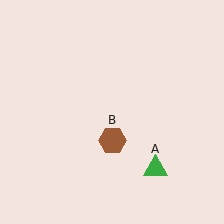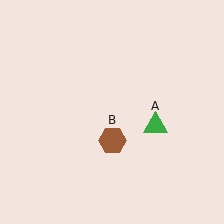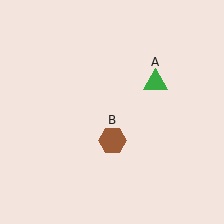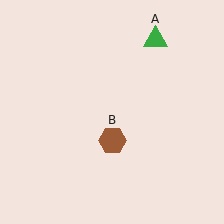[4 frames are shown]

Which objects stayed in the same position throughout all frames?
Brown hexagon (object B) remained stationary.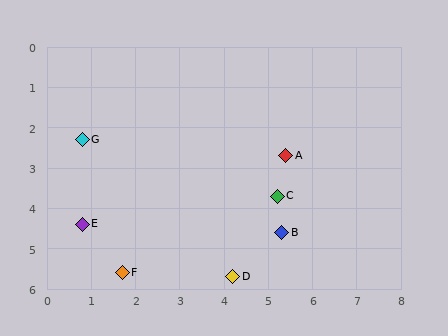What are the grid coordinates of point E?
Point E is at approximately (0.8, 4.4).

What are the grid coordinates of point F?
Point F is at approximately (1.7, 5.6).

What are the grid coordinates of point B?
Point B is at approximately (5.3, 4.6).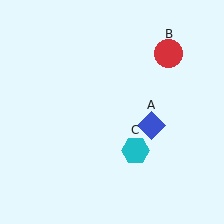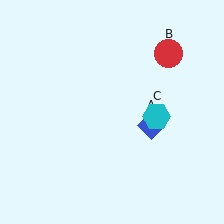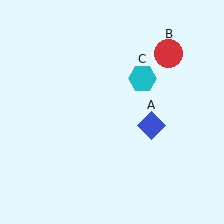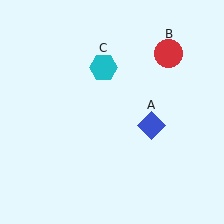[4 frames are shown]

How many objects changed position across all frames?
1 object changed position: cyan hexagon (object C).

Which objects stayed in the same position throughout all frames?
Blue diamond (object A) and red circle (object B) remained stationary.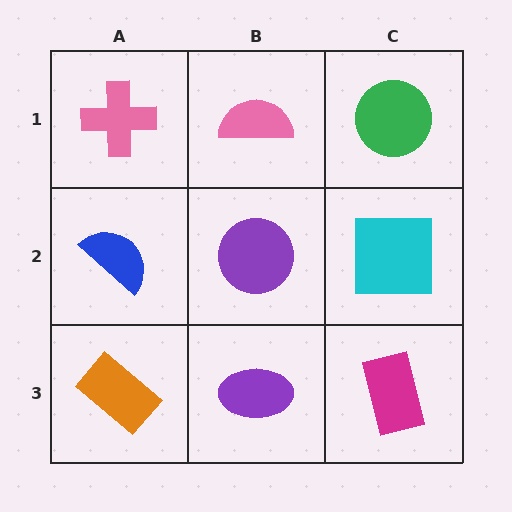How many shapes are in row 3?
3 shapes.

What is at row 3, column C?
A magenta rectangle.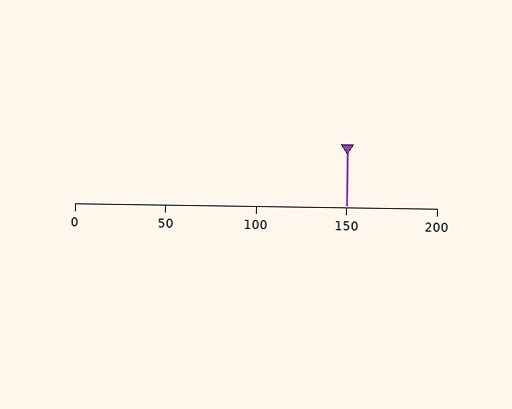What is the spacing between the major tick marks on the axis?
The major ticks are spaced 50 apart.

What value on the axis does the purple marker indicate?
The marker indicates approximately 150.